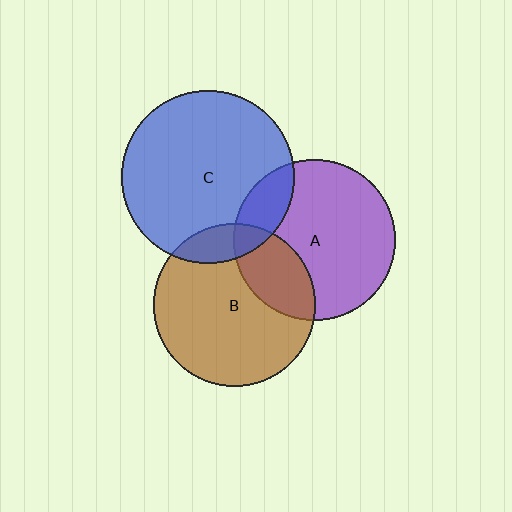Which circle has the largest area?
Circle C (blue).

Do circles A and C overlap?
Yes.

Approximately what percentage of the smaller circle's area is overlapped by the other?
Approximately 15%.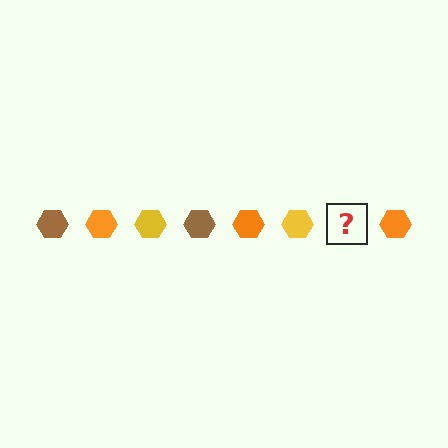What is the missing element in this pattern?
The missing element is a brown hexagon.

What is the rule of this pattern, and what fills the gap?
The rule is that the pattern cycles through brown, orange, yellow hexagons. The gap should be filled with a brown hexagon.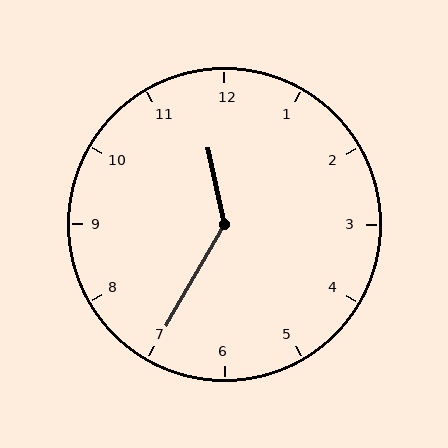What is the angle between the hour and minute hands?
Approximately 138 degrees.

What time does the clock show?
11:35.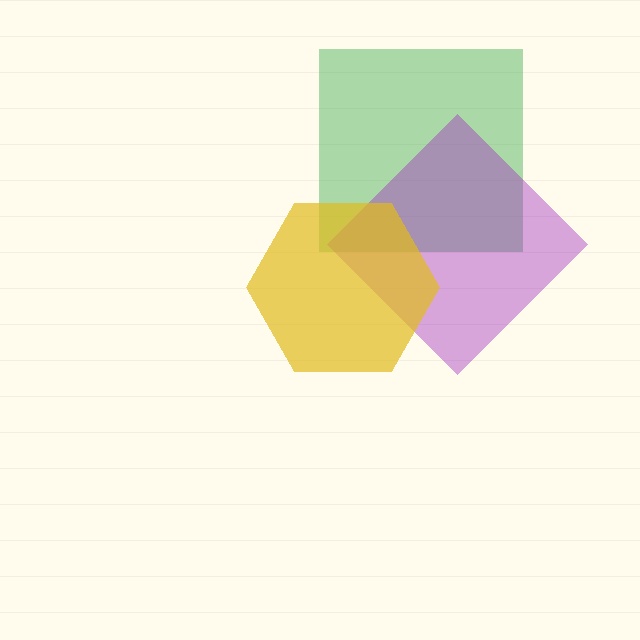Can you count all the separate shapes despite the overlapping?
Yes, there are 3 separate shapes.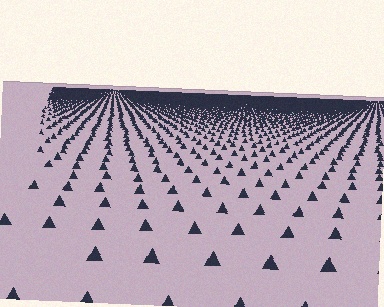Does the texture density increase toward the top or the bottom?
Density increases toward the top.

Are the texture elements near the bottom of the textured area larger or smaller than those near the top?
Larger. Near the bottom, elements are closer to the viewer and appear at a bigger on-screen size.